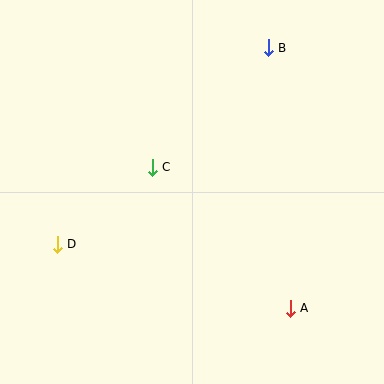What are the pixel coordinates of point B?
Point B is at (268, 48).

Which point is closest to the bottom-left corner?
Point D is closest to the bottom-left corner.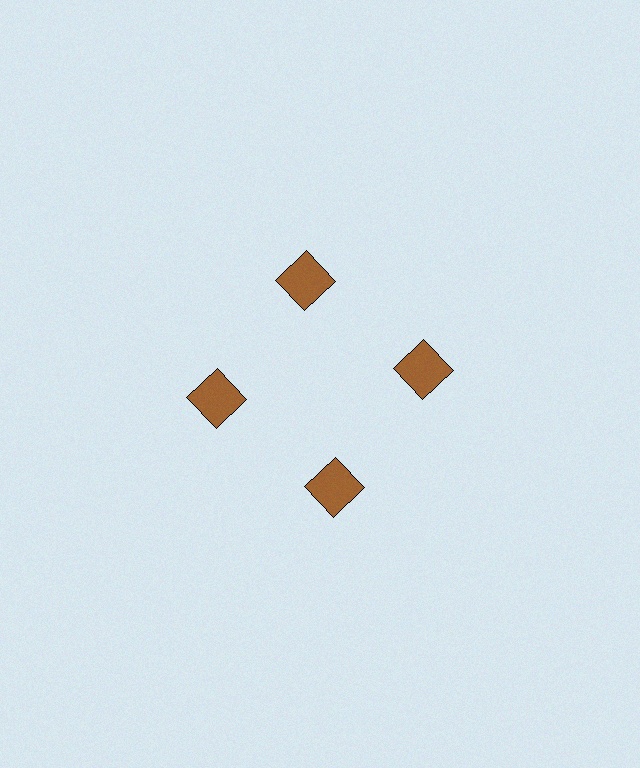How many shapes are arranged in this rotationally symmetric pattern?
There are 4 shapes, arranged in 4 groups of 1.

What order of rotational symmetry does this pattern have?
This pattern has 4-fold rotational symmetry.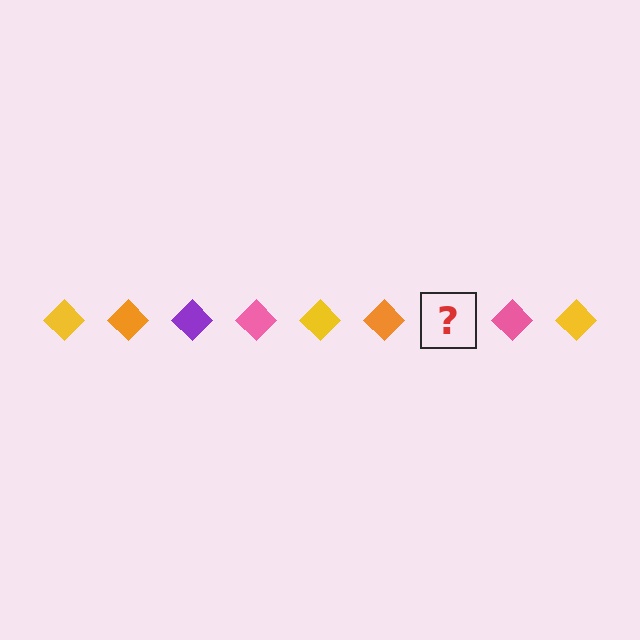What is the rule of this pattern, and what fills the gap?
The rule is that the pattern cycles through yellow, orange, purple, pink diamonds. The gap should be filled with a purple diamond.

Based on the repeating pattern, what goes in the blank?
The blank should be a purple diamond.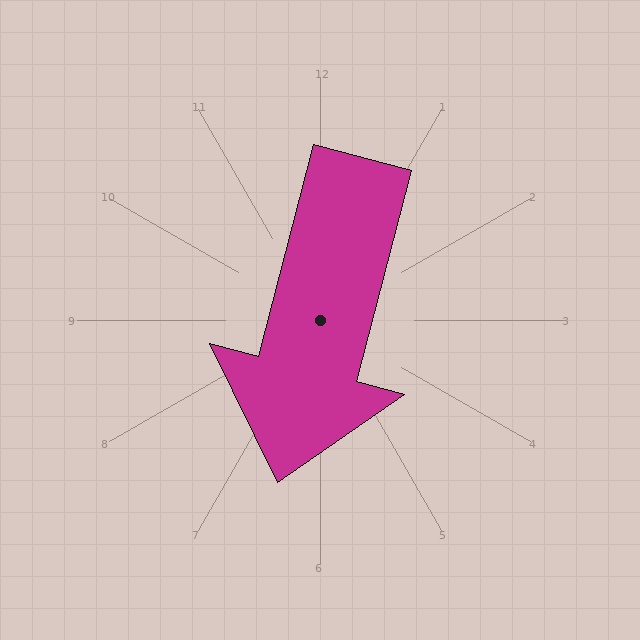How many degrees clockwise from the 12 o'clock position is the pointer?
Approximately 195 degrees.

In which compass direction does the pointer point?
South.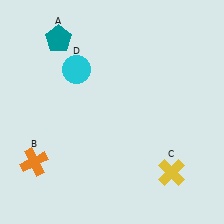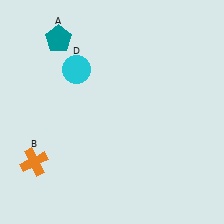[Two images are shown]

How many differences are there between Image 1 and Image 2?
There is 1 difference between the two images.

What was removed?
The yellow cross (C) was removed in Image 2.